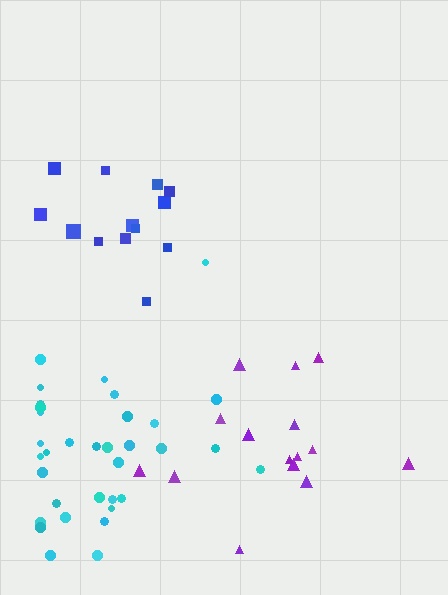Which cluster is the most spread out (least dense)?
Purple.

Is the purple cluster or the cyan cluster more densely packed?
Cyan.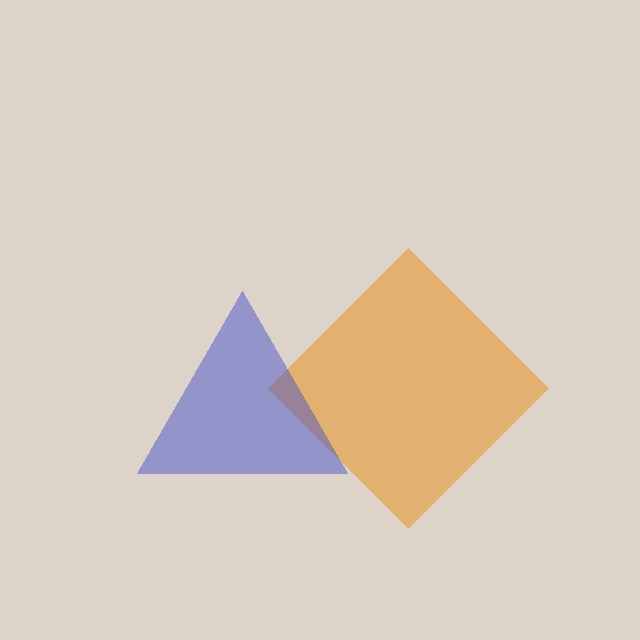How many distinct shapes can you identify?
There are 2 distinct shapes: an orange diamond, a blue triangle.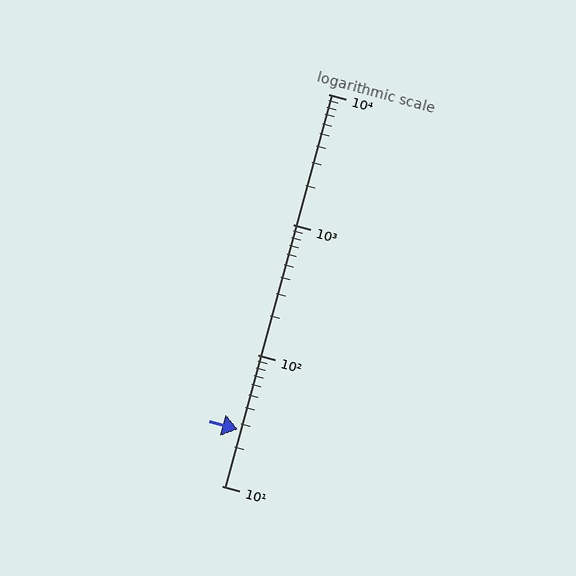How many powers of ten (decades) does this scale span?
The scale spans 3 decades, from 10 to 10000.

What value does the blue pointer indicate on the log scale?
The pointer indicates approximately 27.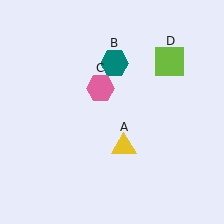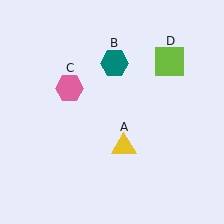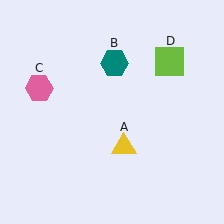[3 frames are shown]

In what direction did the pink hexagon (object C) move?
The pink hexagon (object C) moved left.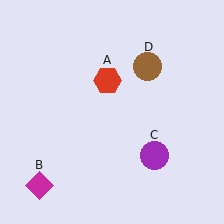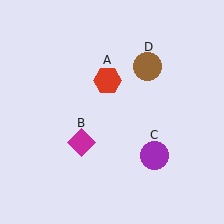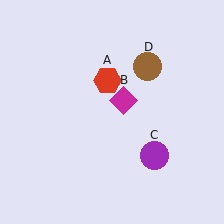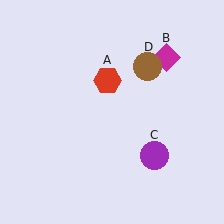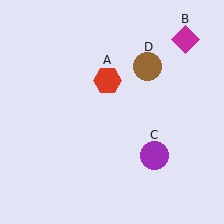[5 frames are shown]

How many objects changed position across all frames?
1 object changed position: magenta diamond (object B).